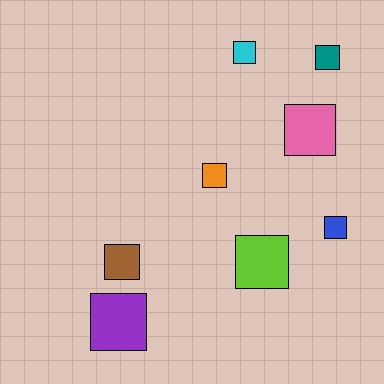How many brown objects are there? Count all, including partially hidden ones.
There is 1 brown object.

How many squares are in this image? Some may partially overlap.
There are 8 squares.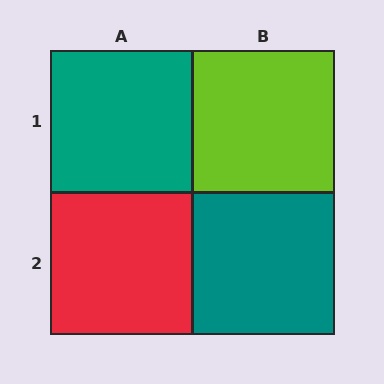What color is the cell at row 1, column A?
Teal.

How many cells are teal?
2 cells are teal.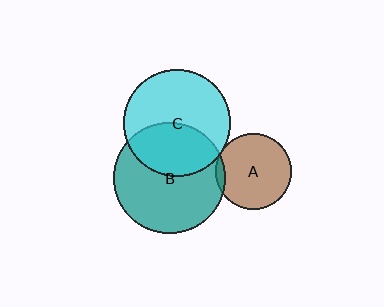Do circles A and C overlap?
Yes.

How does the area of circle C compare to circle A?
Approximately 2.0 times.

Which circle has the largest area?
Circle B (teal).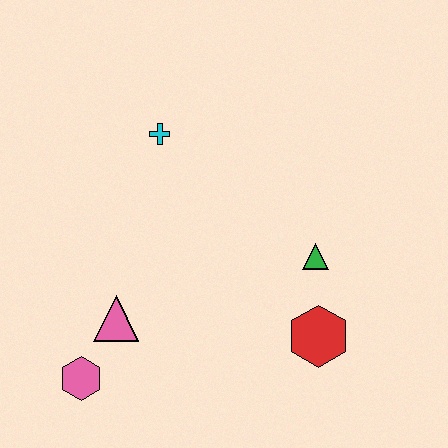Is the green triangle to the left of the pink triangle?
No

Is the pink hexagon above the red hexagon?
No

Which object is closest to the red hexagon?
The green triangle is closest to the red hexagon.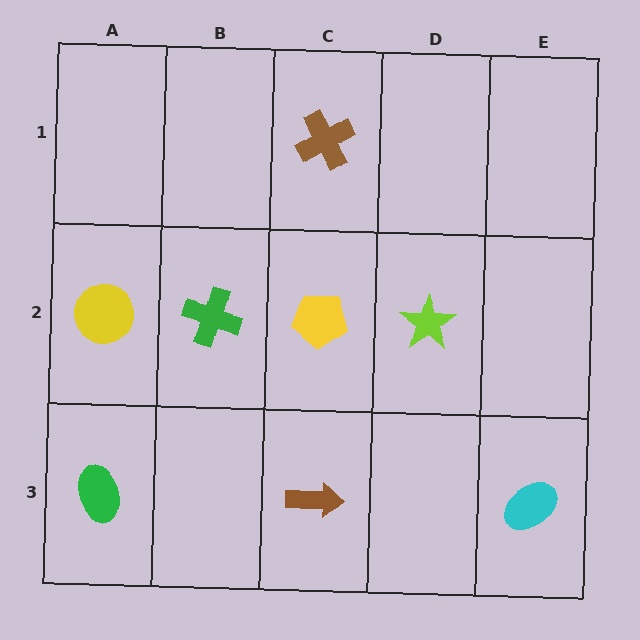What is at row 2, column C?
A yellow pentagon.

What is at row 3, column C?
A brown arrow.